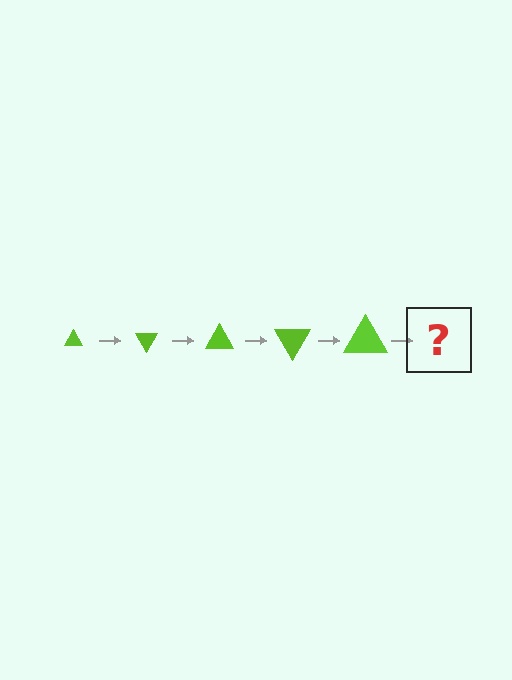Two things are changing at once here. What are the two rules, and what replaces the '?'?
The two rules are that the triangle grows larger each step and it rotates 60 degrees each step. The '?' should be a triangle, larger than the previous one and rotated 300 degrees from the start.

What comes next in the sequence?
The next element should be a triangle, larger than the previous one and rotated 300 degrees from the start.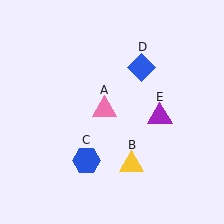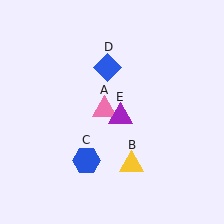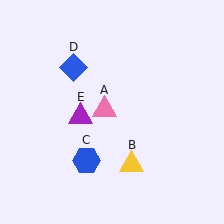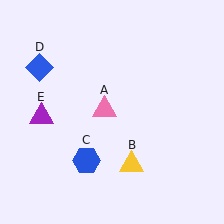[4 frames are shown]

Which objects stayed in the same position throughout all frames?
Pink triangle (object A) and yellow triangle (object B) and blue hexagon (object C) remained stationary.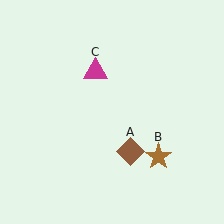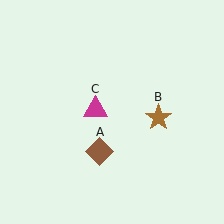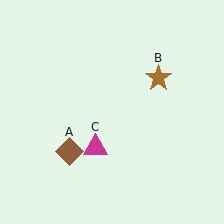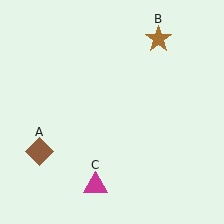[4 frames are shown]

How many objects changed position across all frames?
3 objects changed position: brown diamond (object A), brown star (object B), magenta triangle (object C).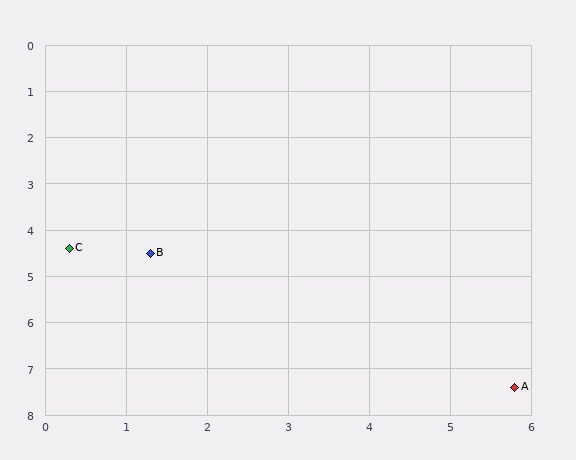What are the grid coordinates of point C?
Point C is at approximately (0.3, 4.4).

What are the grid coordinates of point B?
Point B is at approximately (1.3, 4.5).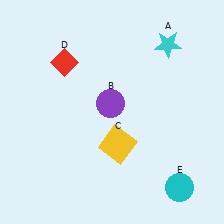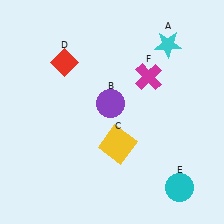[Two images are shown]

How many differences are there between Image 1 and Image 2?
There is 1 difference between the two images.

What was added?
A magenta cross (F) was added in Image 2.